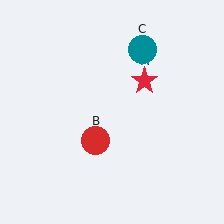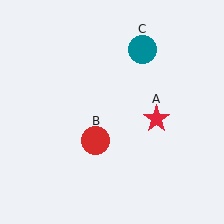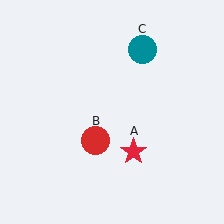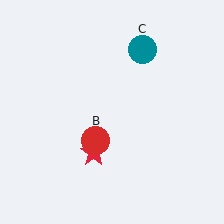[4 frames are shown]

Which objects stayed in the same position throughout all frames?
Red circle (object B) and teal circle (object C) remained stationary.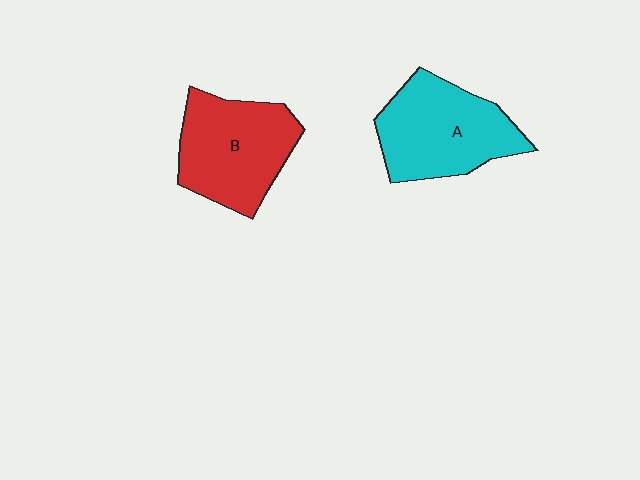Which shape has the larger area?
Shape A (cyan).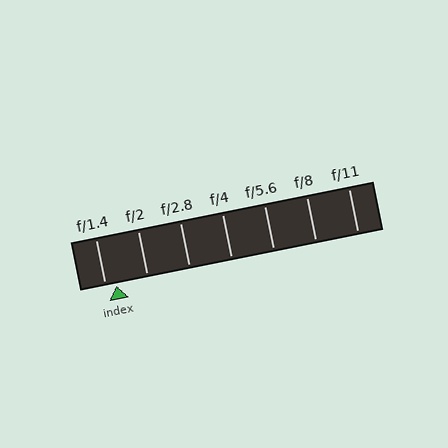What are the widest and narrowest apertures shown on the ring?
The widest aperture shown is f/1.4 and the narrowest is f/11.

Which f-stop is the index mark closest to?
The index mark is closest to f/1.4.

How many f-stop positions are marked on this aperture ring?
There are 7 f-stop positions marked.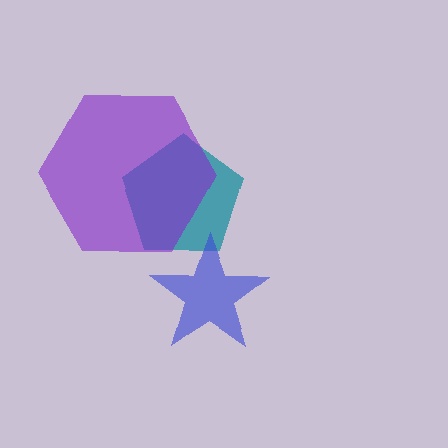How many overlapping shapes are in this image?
There are 3 overlapping shapes in the image.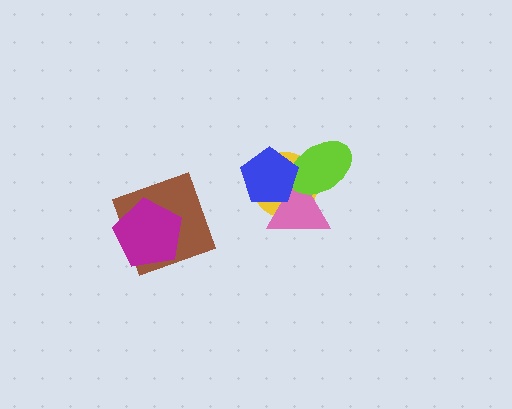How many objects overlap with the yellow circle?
3 objects overlap with the yellow circle.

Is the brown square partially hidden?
Yes, it is partially covered by another shape.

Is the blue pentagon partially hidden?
No, no other shape covers it.